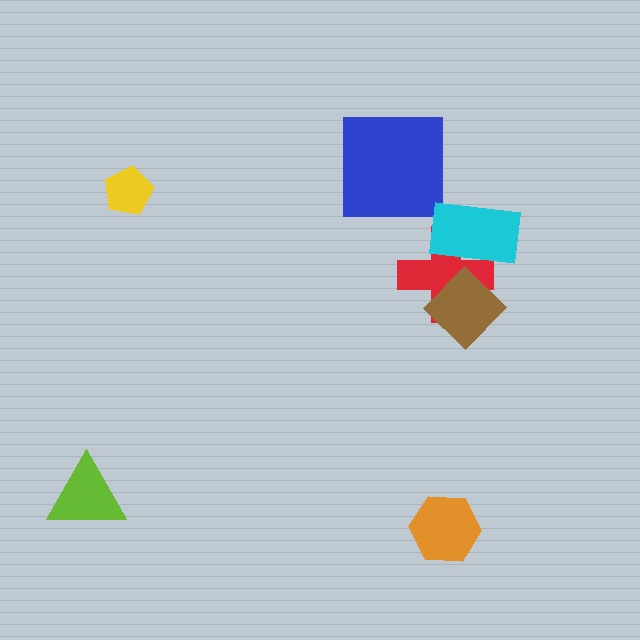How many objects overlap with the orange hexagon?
0 objects overlap with the orange hexagon.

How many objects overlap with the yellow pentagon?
0 objects overlap with the yellow pentagon.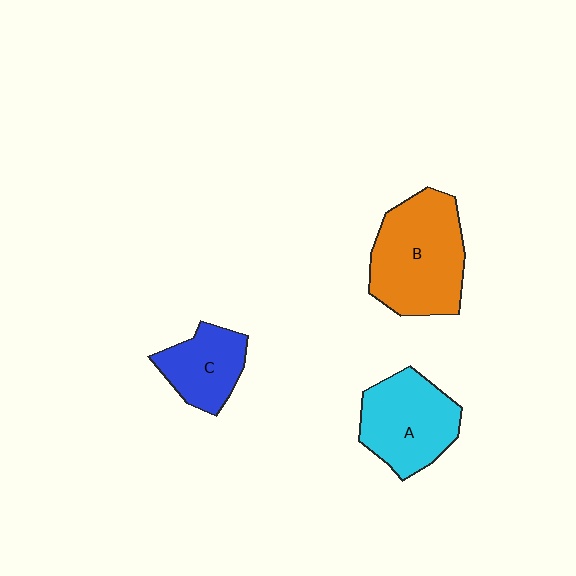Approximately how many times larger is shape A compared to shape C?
Approximately 1.5 times.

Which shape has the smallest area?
Shape C (blue).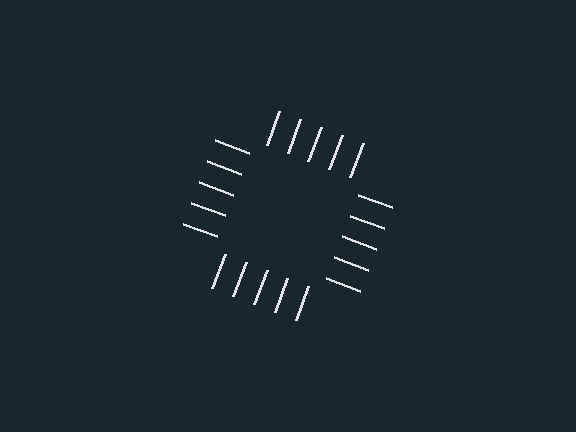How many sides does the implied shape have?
4 sides — the line-ends trace a square.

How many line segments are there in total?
20 — 5 along each of the 4 edges.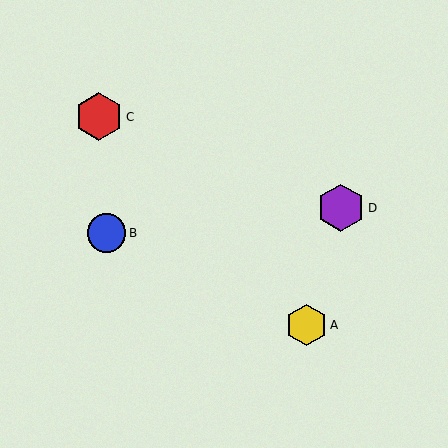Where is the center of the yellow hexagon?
The center of the yellow hexagon is at (307, 325).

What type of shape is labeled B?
Shape B is a blue circle.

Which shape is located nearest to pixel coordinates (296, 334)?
The yellow hexagon (labeled A) at (307, 325) is nearest to that location.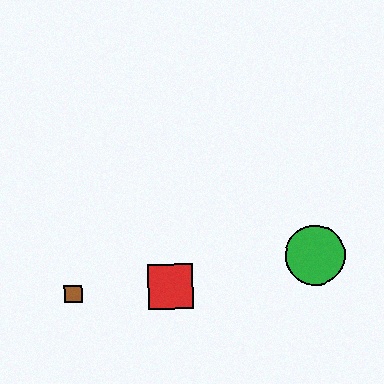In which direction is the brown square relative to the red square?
The brown square is to the left of the red square.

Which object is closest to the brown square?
The red square is closest to the brown square.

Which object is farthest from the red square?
The green circle is farthest from the red square.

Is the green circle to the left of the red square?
No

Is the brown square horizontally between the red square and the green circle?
No